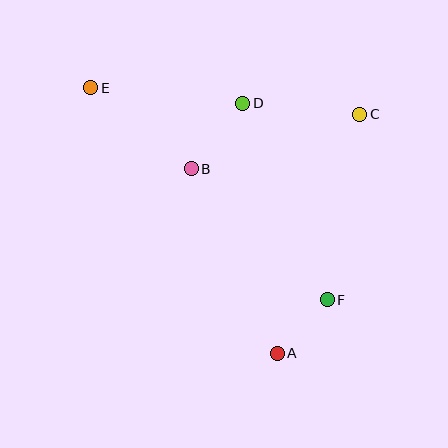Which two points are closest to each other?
Points A and F are closest to each other.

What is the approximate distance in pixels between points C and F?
The distance between C and F is approximately 188 pixels.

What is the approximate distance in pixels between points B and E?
The distance between B and E is approximately 129 pixels.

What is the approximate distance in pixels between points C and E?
The distance between C and E is approximately 270 pixels.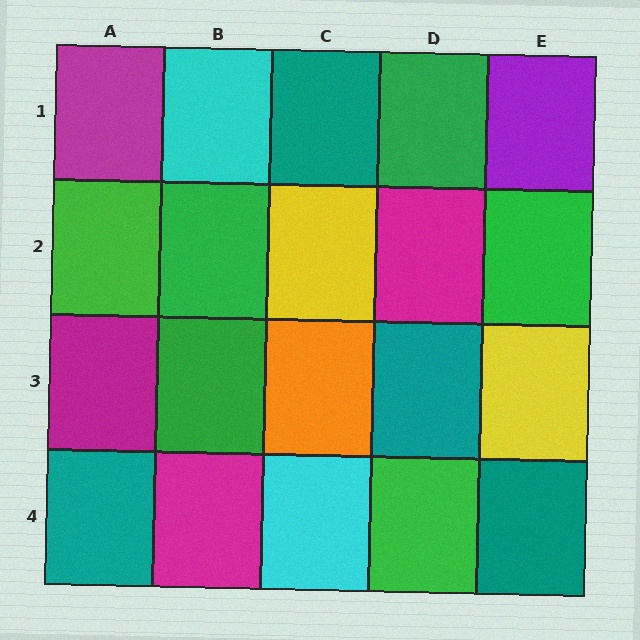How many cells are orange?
1 cell is orange.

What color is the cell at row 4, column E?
Teal.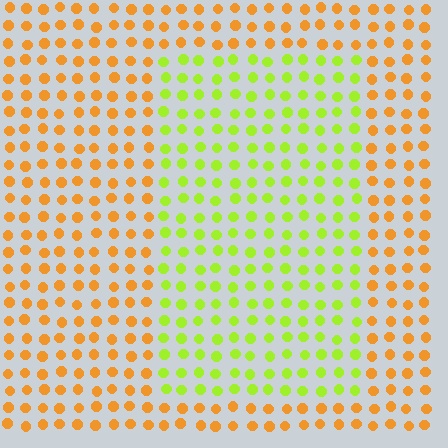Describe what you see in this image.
The image is filled with small orange elements in a uniform arrangement. A rectangle-shaped region is visible where the elements are tinted to a slightly different hue, forming a subtle color boundary.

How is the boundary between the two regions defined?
The boundary is defined purely by a slight shift in hue (about 53 degrees). Spacing, size, and orientation are identical on both sides.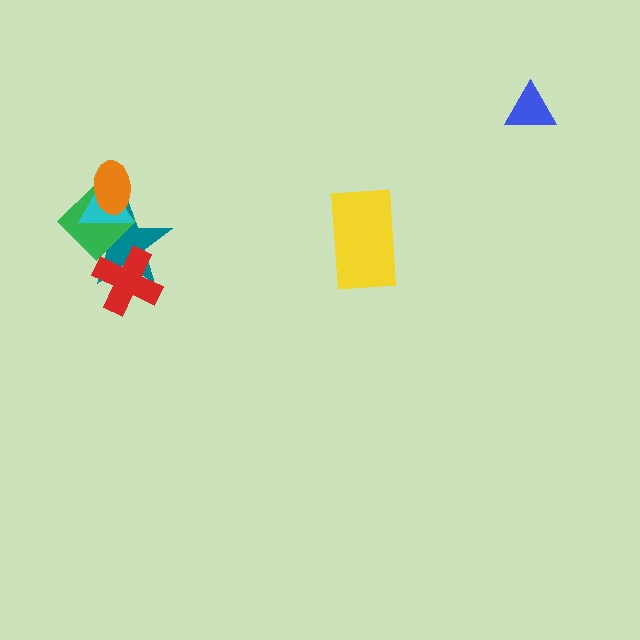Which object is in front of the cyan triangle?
The orange ellipse is in front of the cyan triangle.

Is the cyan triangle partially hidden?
Yes, it is partially covered by another shape.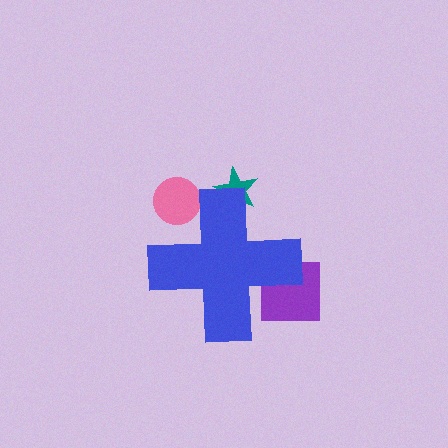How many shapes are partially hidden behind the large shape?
3 shapes are partially hidden.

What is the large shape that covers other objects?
A blue cross.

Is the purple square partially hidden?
Yes, the purple square is partially hidden behind the blue cross.